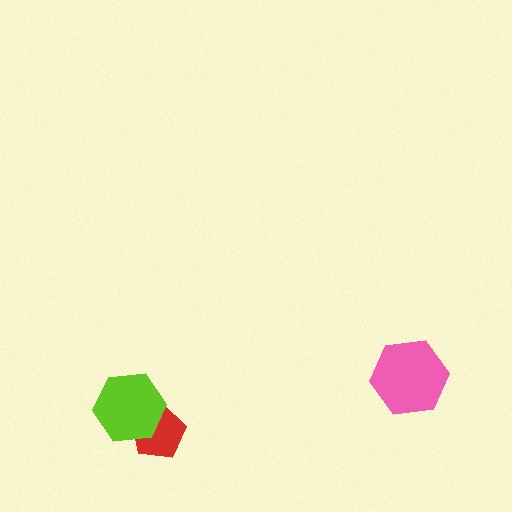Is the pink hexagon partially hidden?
No, no other shape covers it.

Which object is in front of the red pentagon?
The lime hexagon is in front of the red pentagon.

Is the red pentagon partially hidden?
Yes, it is partially covered by another shape.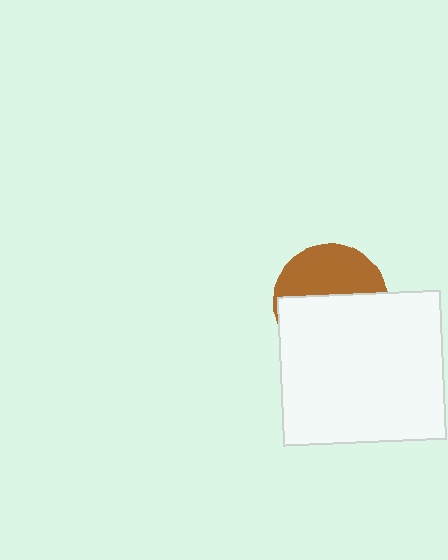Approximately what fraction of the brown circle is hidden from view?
Roughly 56% of the brown circle is hidden behind the white rectangle.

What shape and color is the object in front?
The object in front is a white rectangle.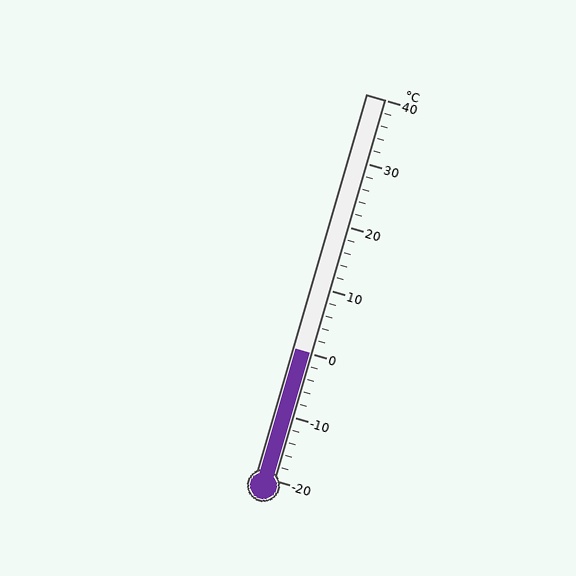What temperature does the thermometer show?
The thermometer shows approximately 0°C.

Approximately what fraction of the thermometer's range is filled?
The thermometer is filled to approximately 35% of its range.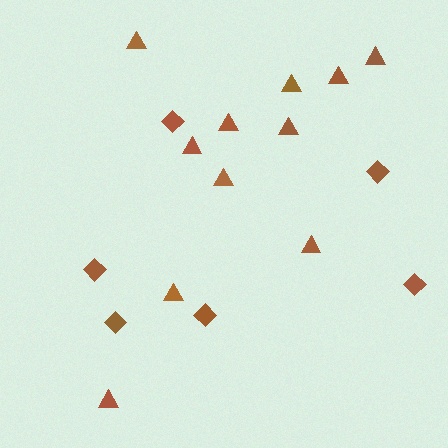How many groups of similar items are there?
There are 2 groups: one group of diamonds (6) and one group of triangles (11).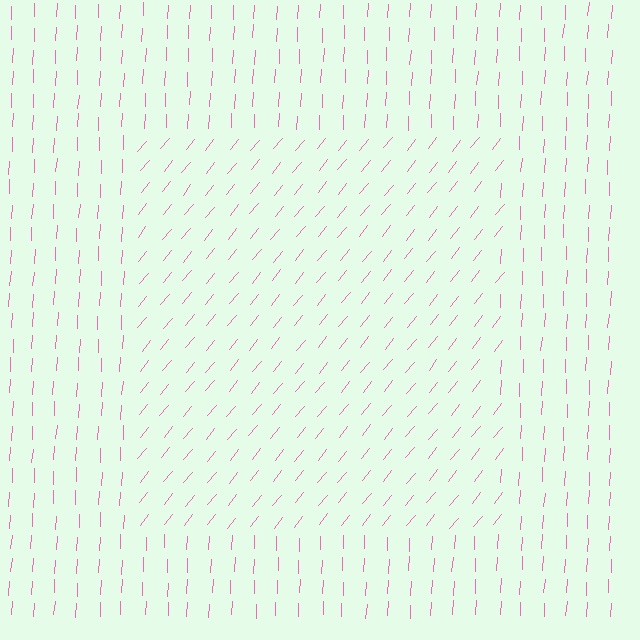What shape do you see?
I see a rectangle.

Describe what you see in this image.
The image is filled with small pink line segments. A rectangle region in the image has lines oriented differently from the surrounding lines, creating a visible texture boundary.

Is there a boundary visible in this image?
Yes, there is a texture boundary formed by a change in line orientation.